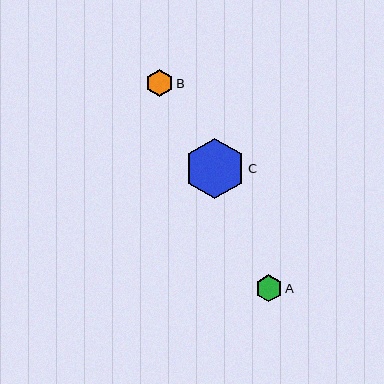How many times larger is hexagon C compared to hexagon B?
Hexagon C is approximately 2.2 times the size of hexagon B.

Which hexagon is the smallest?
Hexagon A is the smallest with a size of approximately 27 pixels.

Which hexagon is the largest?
Hexagon C is the largest with a size of approximately 60 pixels.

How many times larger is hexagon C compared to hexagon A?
Hexagon C is approximately 2.2 times the size of hexagon A.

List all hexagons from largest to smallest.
From largest to smallest: C, B, A.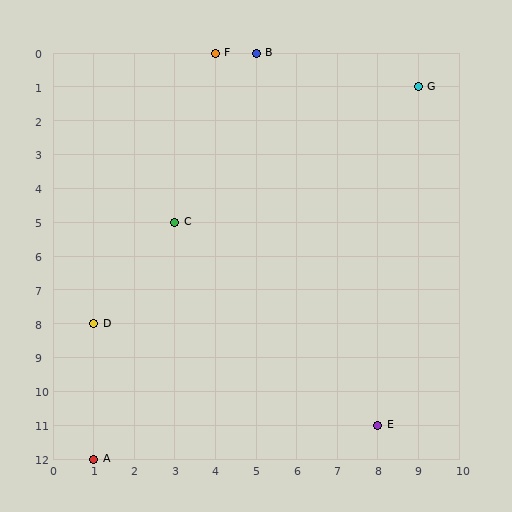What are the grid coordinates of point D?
Point D is at grid coordinates (1, 8).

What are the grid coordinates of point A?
Point A is at grid coordinates (1, 12).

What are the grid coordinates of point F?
Point F is at grid coordinates (4, 0).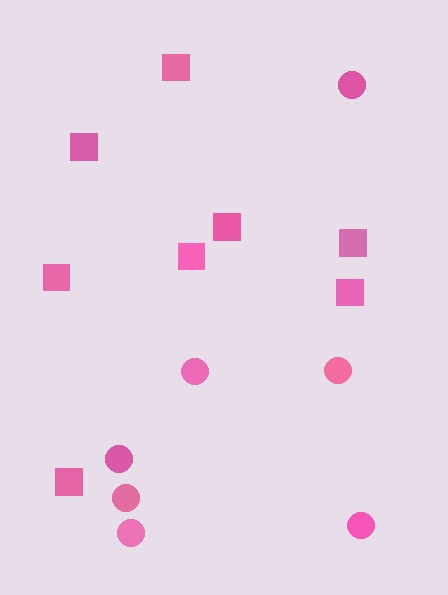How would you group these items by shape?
There are 2 groups: one group of circles (7) and one group of squares (8).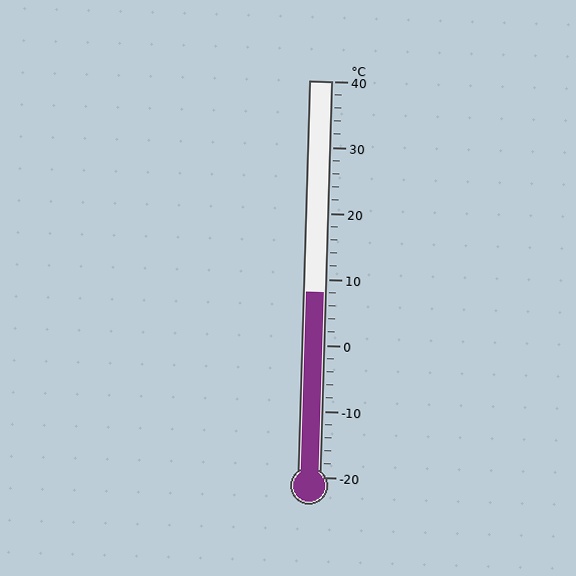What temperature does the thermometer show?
The thermometer shows approximately 8°C.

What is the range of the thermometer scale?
The thermometer scale ranges from -20°C to 40°C.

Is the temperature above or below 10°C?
The temperature is below 10°C.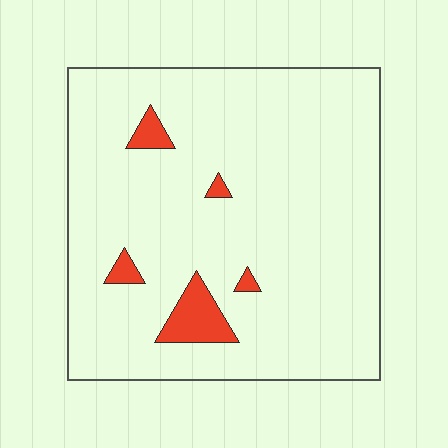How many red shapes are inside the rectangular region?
5.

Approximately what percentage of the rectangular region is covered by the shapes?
Approximately 5%.